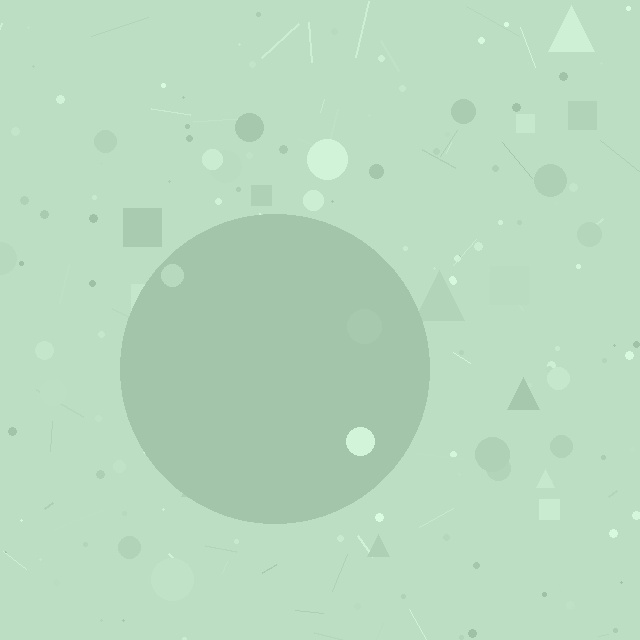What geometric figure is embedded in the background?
A circle is embedded in the background.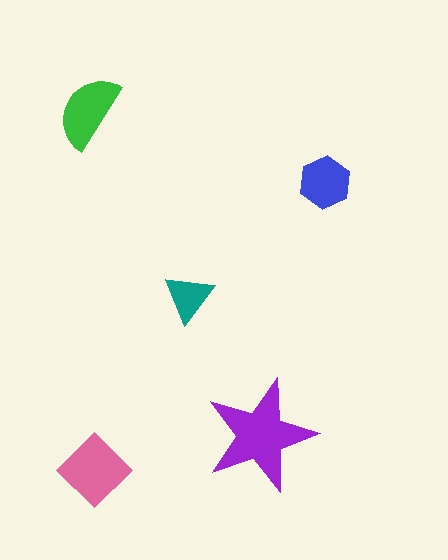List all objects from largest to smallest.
The purple star, the pink diamond, the green semicircle, the blue hexagon, the teal triangle.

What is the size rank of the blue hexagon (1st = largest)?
4th.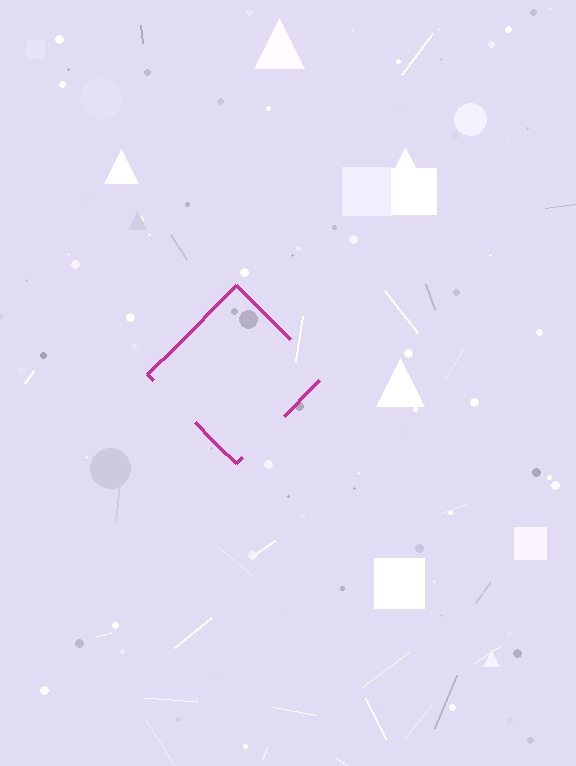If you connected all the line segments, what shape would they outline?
They would outline a diamond.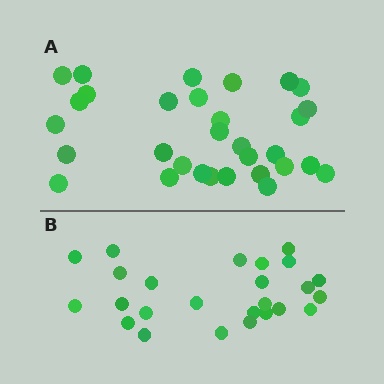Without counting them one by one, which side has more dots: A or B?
Region A (the top region) has more dots.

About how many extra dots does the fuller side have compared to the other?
Region A has about 6 more dots than region B.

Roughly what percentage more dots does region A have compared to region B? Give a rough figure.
About 25% more.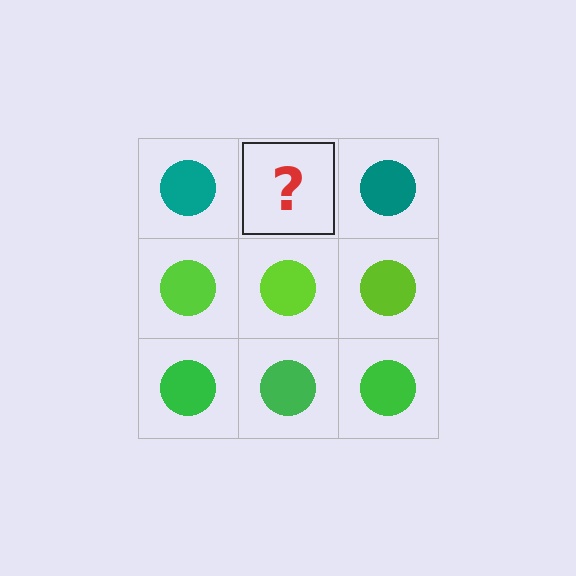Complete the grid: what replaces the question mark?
The question mark should be replaced with a teal circle.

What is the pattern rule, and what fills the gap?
The rule is that each row has a consistent color. The gap should be filled with a teal circle.